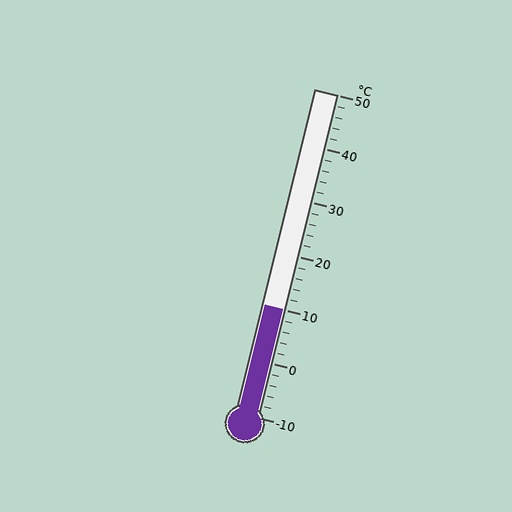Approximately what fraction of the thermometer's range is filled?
The thermometer is filled to approximately 35% of its range.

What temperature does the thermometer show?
The thermometer shows approximately 10°C.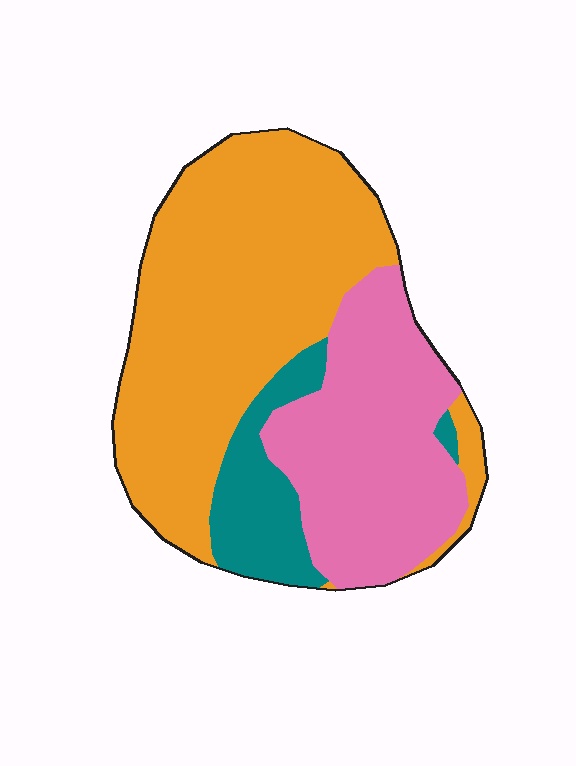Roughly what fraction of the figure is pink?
Pink covers 33% of the figure.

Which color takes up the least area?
Teal, at roughly 10%.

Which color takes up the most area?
Orange, at roughly 55%.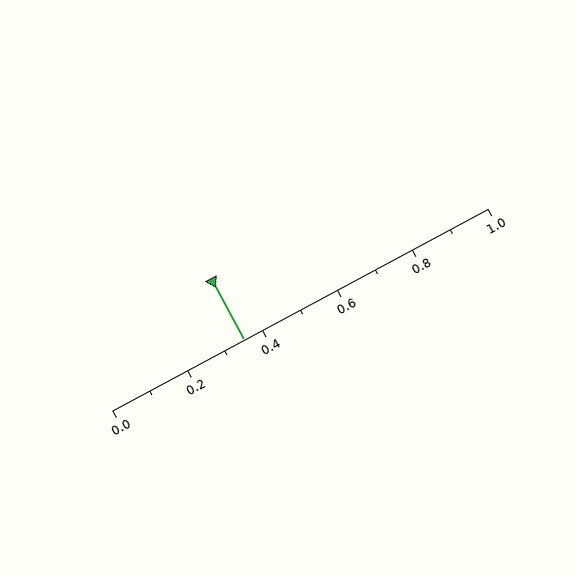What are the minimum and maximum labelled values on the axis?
The axis runs from 0.0 to 1.0.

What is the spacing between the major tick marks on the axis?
The major ticks are spaced 0.2 apart.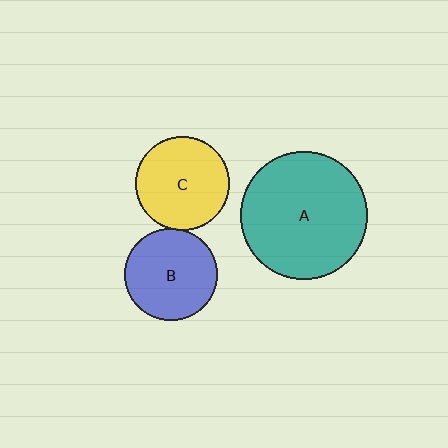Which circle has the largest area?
Circle A (teal).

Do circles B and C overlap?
Yes.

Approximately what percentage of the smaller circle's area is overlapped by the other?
Approximately 5%.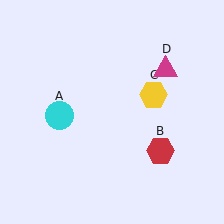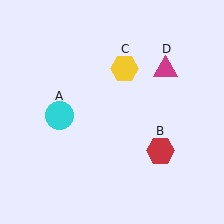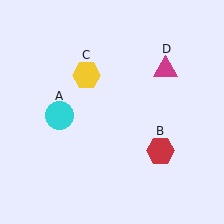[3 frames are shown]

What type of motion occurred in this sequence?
The yellow hexagon (object C) rotated counterclockwise around the center of the scene.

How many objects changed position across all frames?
1 object changed position: yellow hexagon (object C).